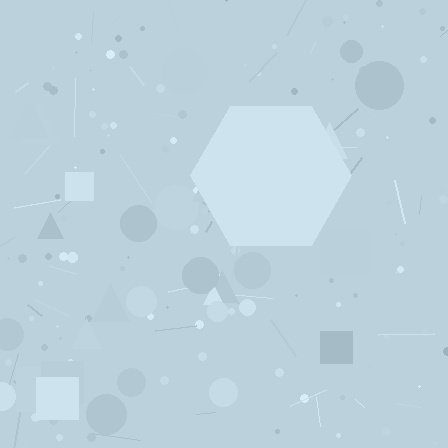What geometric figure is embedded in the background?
A hexagon is embedded in the background.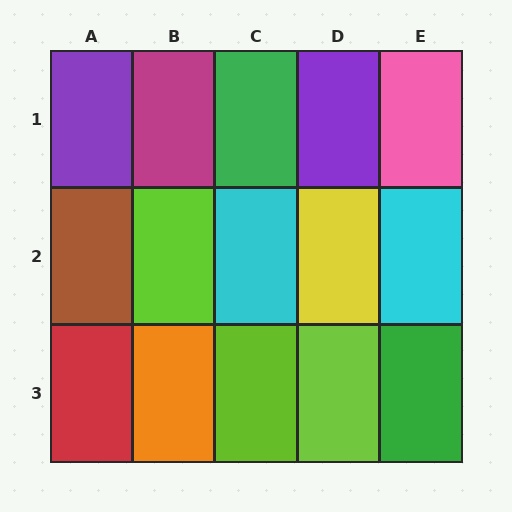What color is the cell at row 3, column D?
Lime.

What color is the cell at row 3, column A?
Red.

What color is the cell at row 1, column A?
Purple.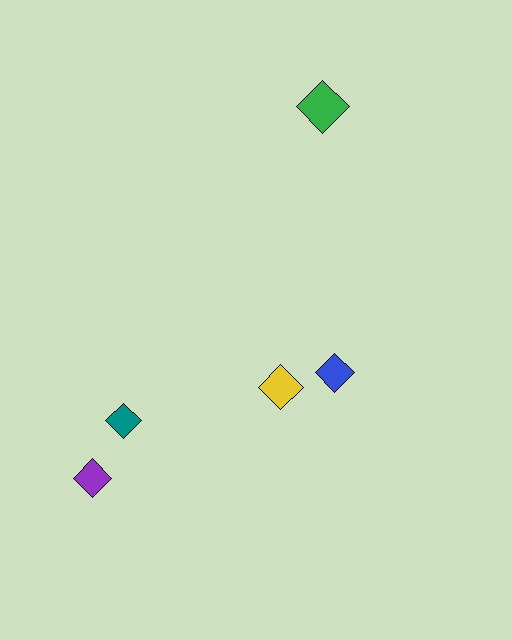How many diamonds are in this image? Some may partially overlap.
There are 5 diamonds.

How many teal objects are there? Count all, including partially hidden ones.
There is 1 teal object.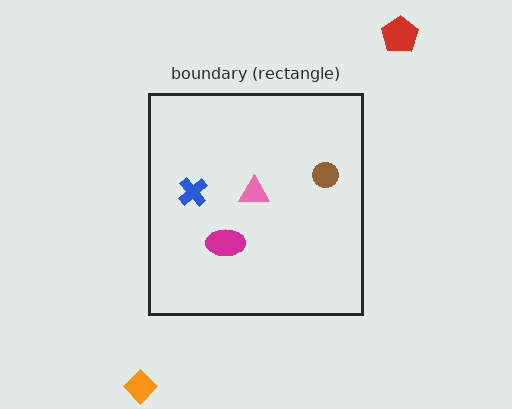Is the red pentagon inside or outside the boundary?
Outside.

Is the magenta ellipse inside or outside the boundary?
Inside.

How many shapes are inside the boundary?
4 inside, 2 outside.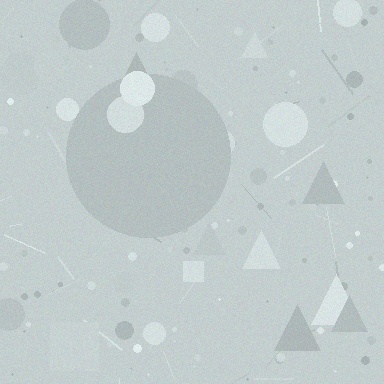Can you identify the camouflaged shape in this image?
The camouflaged shape is a circle.